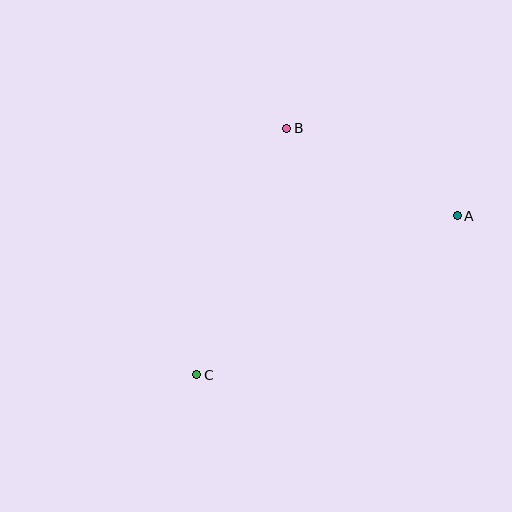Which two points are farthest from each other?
Points A and C are farthest from each other.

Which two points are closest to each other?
Points A and B are closest to each other.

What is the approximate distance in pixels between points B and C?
The distance between B and C is approximately 262 pixels.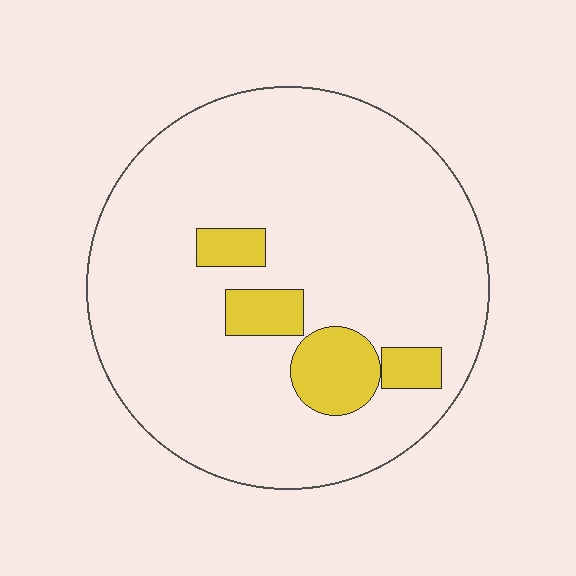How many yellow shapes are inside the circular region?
4.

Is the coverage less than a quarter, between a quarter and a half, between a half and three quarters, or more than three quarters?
Less than a quarter.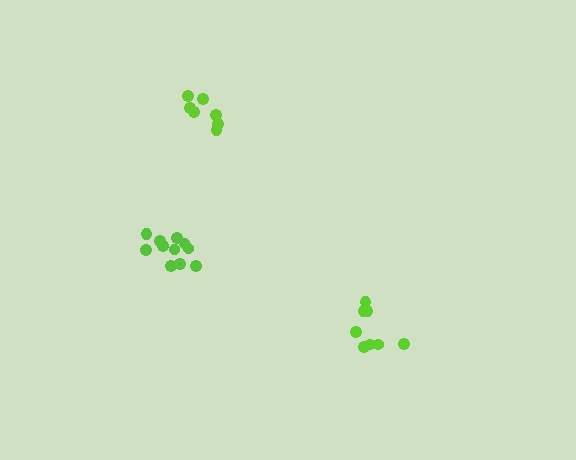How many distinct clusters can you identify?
There are 3 distinct clusters.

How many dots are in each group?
Group 1: 8 dots, Group 2: 7 dots, Group 3: 11 dots (26 total).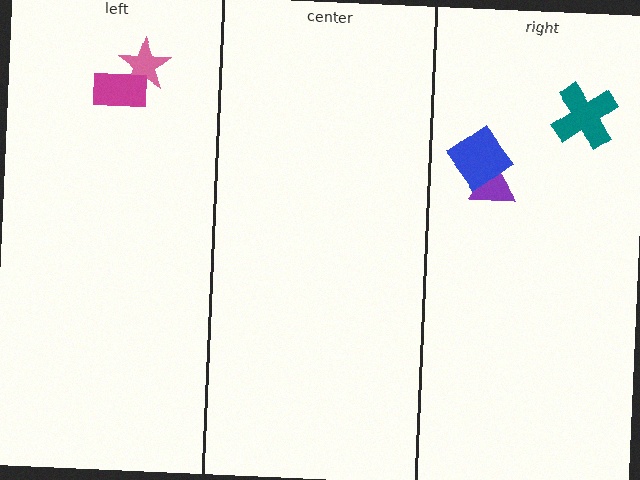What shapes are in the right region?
The purple triangle, the teal cross, the blue diamond.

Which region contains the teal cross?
The right region.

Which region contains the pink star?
The left region.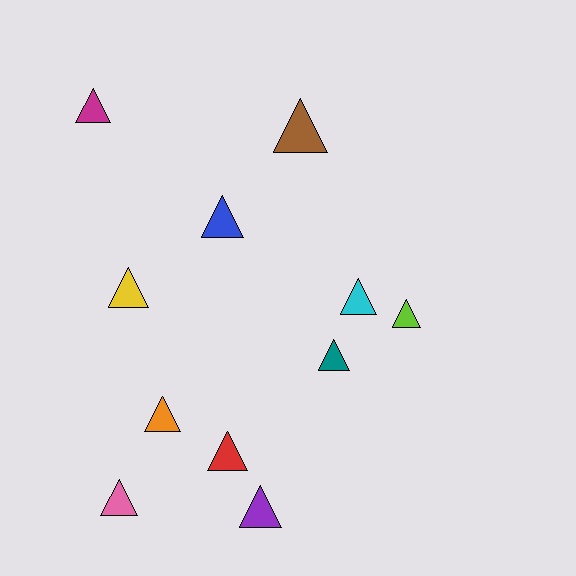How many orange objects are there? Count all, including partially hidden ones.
There is 1 orange object.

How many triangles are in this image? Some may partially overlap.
There are 11 triangles.